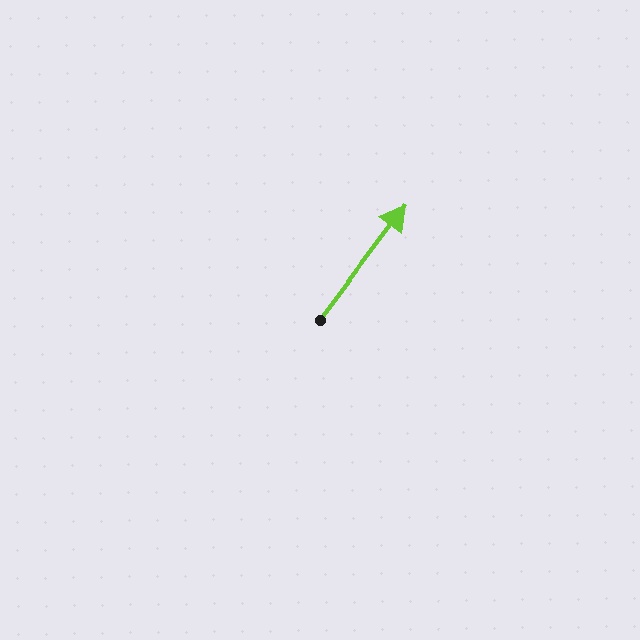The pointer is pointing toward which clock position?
Roughly 1 o'clock.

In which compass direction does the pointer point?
Northeast.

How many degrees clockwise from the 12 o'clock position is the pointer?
Approximately 37 degrees.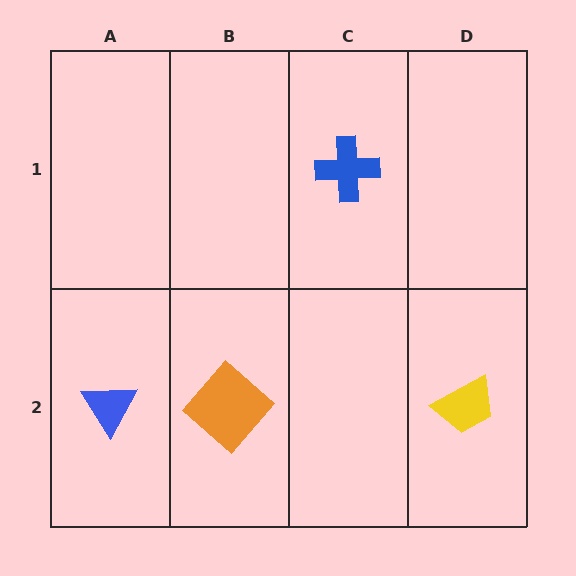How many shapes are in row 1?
1 shape.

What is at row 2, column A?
A blue triangle.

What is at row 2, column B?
An orange diamond.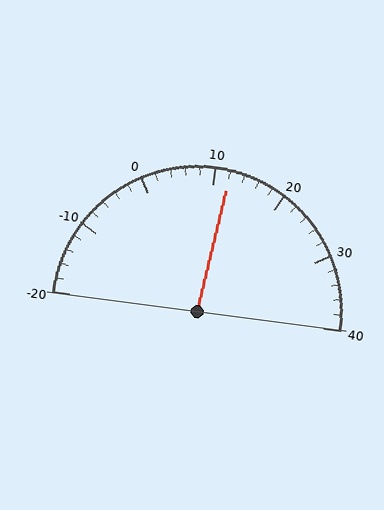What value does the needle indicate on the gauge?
The needle indicates approximately 12.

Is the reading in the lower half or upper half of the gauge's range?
The reading is in the upper half of the range (-20 to 40).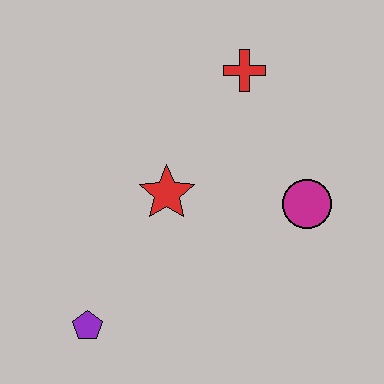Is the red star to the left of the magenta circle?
Yes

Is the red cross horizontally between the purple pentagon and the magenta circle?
Yes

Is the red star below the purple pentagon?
No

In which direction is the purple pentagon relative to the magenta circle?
The purple pentagon is to the left of the magenta circle.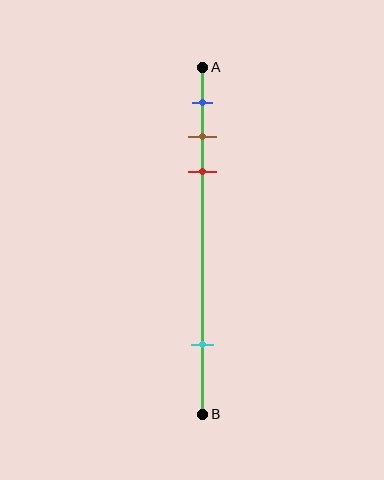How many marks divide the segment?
There are 4 marks dividing the segment.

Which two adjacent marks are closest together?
The brown and red marks are the closest adjacent pair.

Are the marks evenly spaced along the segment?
No, the marks are not evenly spaced.